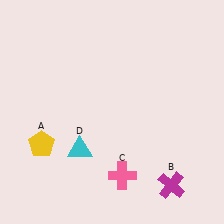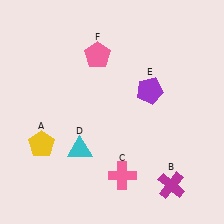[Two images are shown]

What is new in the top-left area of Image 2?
A pink pentagon (F) was added in the top-left area of Image 2.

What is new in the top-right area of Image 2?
A purple pentagon (E) was added in the top-right area of Image 2.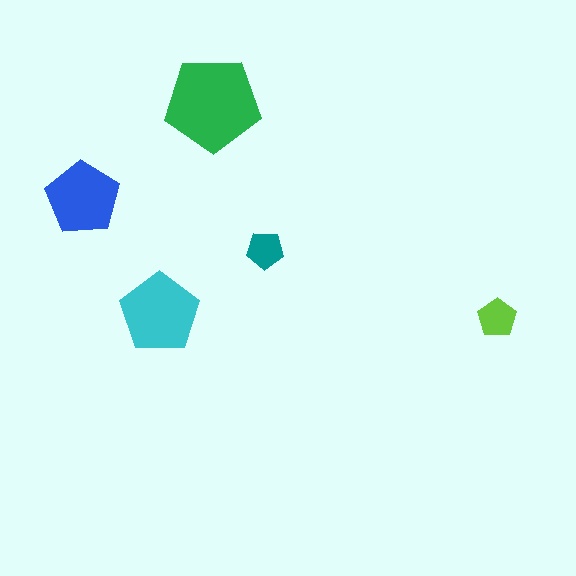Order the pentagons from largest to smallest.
the green one, the cyan one, the blue one, the lime one, the teal one.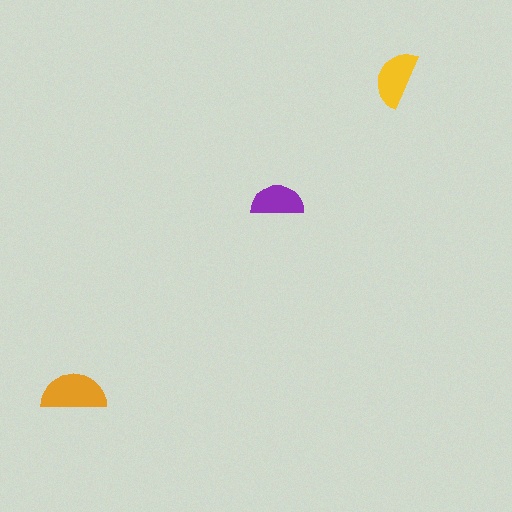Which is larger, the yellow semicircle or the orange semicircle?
The orange one.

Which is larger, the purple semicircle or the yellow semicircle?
The yellow one.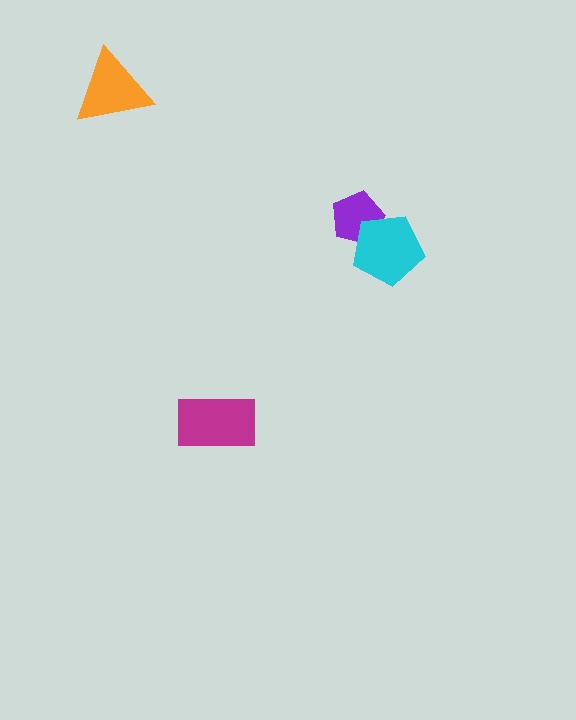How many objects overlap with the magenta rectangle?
0 objects overlap with the magenta rectangle.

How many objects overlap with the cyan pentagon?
1 object overlaps with the cyan pentagon.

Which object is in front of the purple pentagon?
The cyan pentagon is in front of the purple pentagon.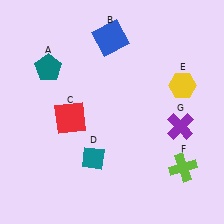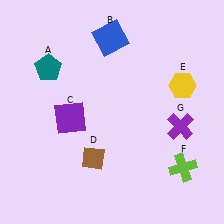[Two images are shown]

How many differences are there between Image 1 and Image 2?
There are 2 differences between the two images.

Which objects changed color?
C changed from red to purple. D changed from teal to brown.